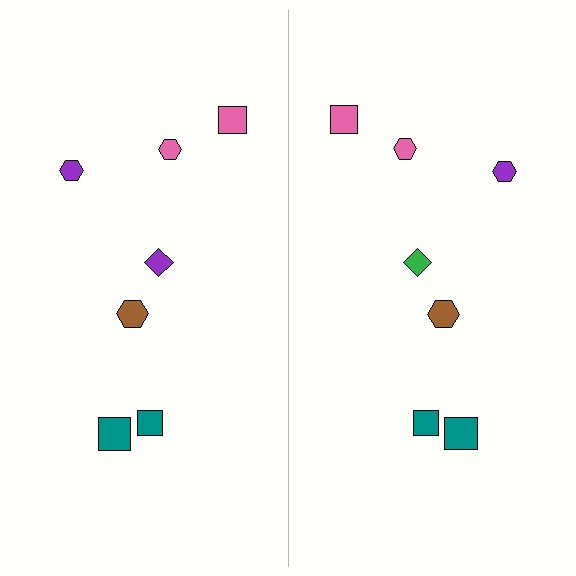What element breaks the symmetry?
The green diamond on the right side breaks the symmetry — its mirror counterpart is purple.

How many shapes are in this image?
There are 14 shapes in this image.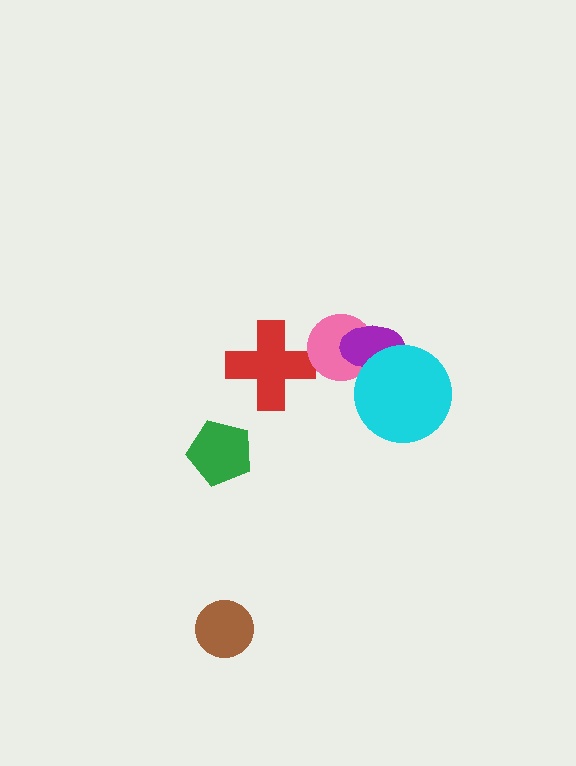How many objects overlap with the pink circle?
1 object overlaps with the pink circle.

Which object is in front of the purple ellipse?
The cyan circle is in front of the purple ellipse.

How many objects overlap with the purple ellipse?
2 objects overlap with the purple ellipse.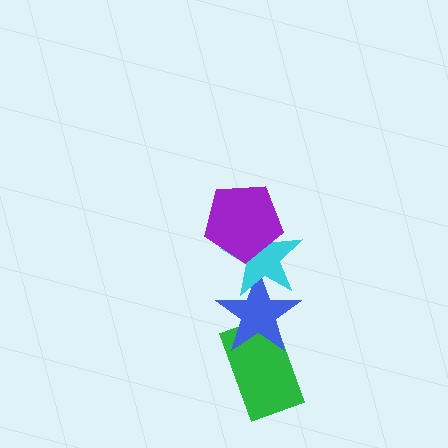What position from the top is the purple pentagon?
The purple pentagon is 1st from the top.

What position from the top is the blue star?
The blue star is 3rd from the top.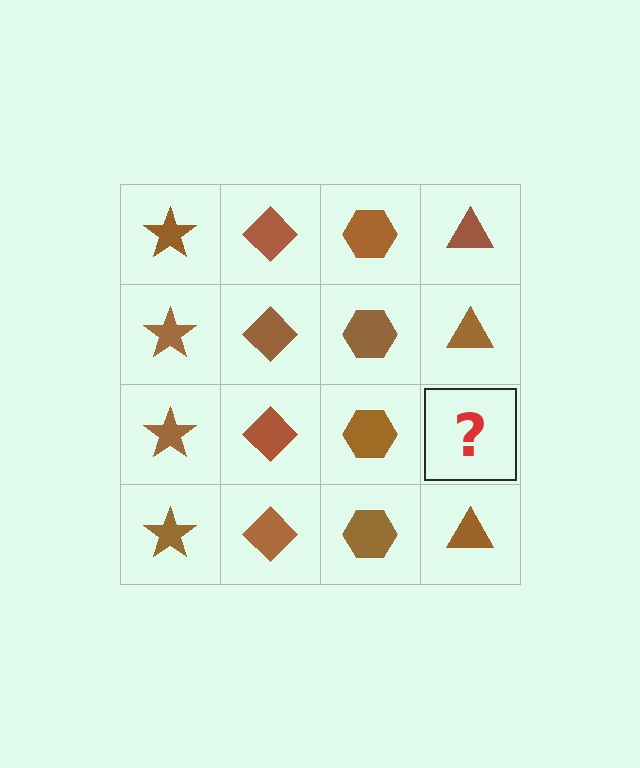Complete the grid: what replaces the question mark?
The question mark should be replaced with a brown triangle.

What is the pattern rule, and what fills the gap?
The rule is that each column has a consistent shape. The gap should be filled with a brown triangle.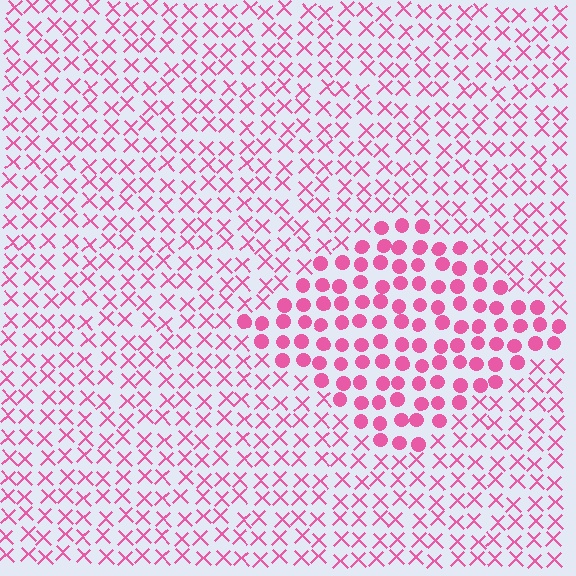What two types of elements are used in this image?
The image uses circles inside the diamond region and X marks outside it.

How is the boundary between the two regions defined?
The boundary is defined by a change in element shape: circles inside vs. X marks outside. All elements share the same color and spacing.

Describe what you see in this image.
The image is filled with small pink elements arranged in a uniform grid. A diamond-shaped region contains circles, while the surrounding area contains X marks. The boundary is defined purely by the change in element shape.